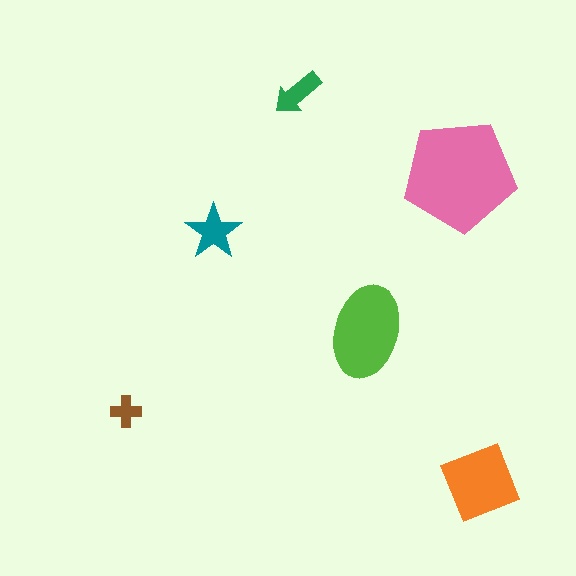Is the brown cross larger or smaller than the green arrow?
Smaller.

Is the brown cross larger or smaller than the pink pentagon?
Smaller.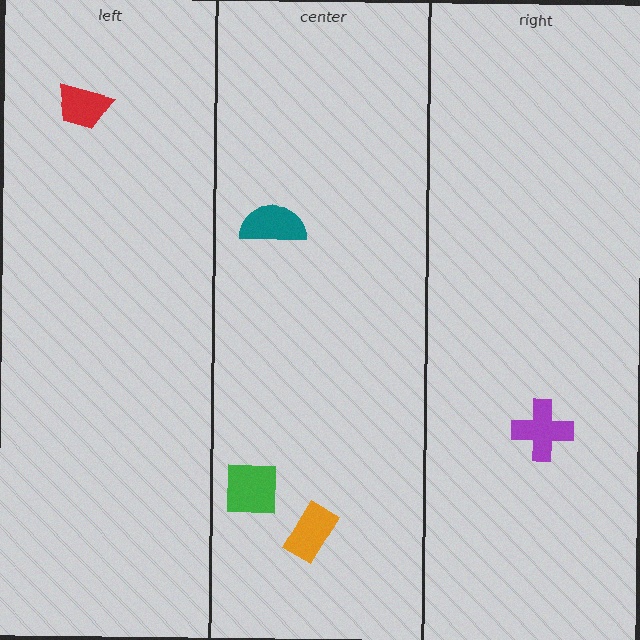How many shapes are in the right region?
1.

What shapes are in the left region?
The red trapezoid.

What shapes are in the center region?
The orange rectangle, the teal semicircle, the green square.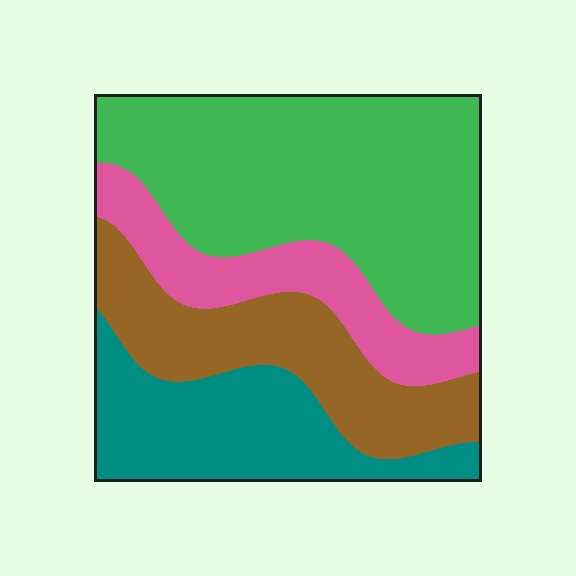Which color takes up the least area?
Pink, at roughly 15%.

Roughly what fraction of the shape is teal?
Teal covers around 20% of the shape.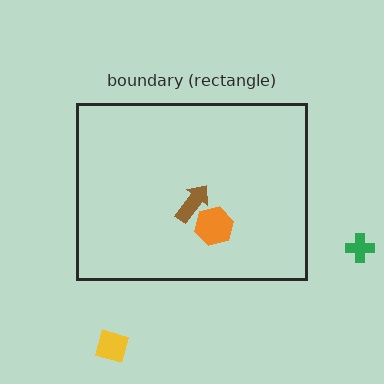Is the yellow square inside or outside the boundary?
Outside.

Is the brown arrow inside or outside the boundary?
Inside.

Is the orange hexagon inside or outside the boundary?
Inside.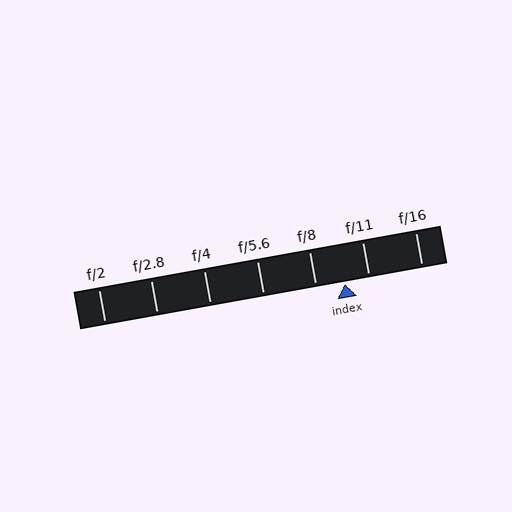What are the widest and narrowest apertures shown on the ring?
The widest aperture shown is f/2 and the narrowest is f/16.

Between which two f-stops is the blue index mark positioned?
The index mark is between f/8 and f/11.